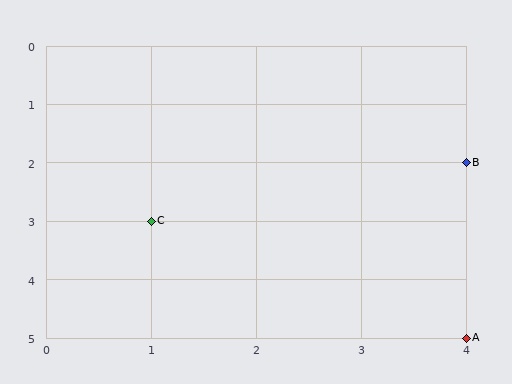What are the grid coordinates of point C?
Point C is at grid coordinates (1, 3).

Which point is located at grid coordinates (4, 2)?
Point B is at (4, 2).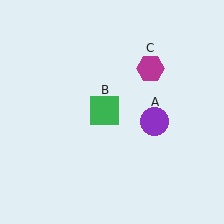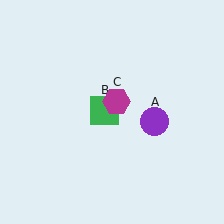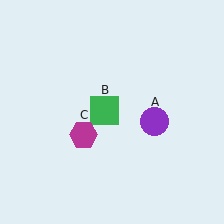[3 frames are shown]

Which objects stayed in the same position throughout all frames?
Purple circle (object A) and green square (object B) remained stationary.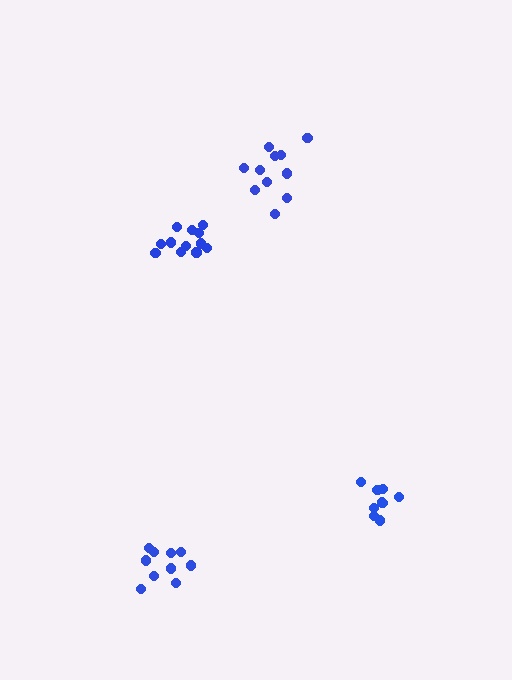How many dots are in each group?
Group 1: 13 dots, Group 2: 11 dots, Group 3: 10 dots, Group 4: 10 dots (44 total).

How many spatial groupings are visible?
There are 4 spatial groupings.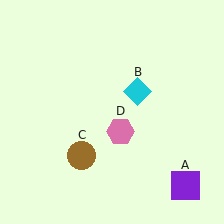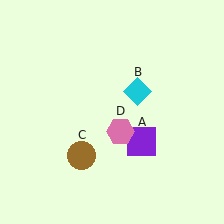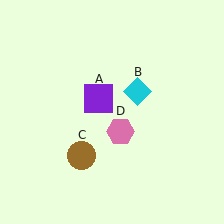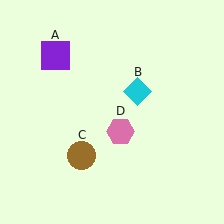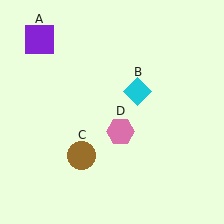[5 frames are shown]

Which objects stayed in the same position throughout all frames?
Cyan diamond (object B) and brown circle (object C) and pink hexagon (object D) remained stationary.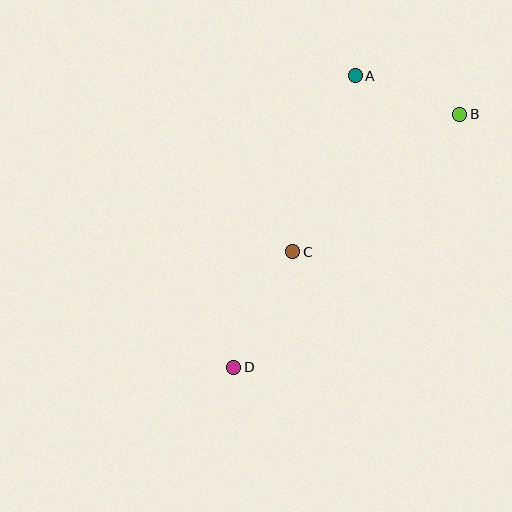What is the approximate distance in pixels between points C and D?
The distance between C and D is approximately 129 pixels.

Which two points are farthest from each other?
Points B and D are farthest from each other.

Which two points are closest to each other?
Points A and B are closest to each other.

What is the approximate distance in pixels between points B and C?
The distance between B and C is approximately 217 pixels.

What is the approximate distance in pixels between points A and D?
The distance between A and D is approximately 316 pixels.